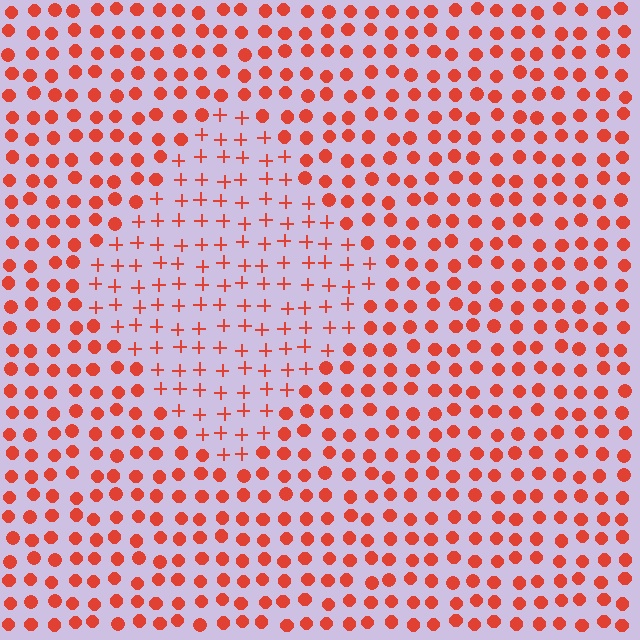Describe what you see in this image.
The image is filled with small red elements arranged in a uniform grid. A diamond-shaped region contains plus signs, while the surrounding area contains circles. The boundary is defined purely by the change in element shape.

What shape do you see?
I see a diamond.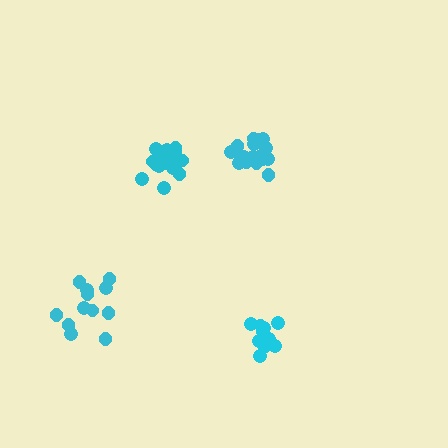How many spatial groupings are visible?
There are 4 spatial groupings.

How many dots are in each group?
Group 1: 16 dots, Group 2: 18 dots, Group 3: 12 dots, Group 4: 12 dots (58 total).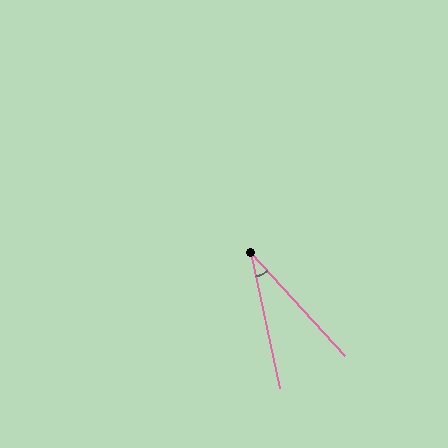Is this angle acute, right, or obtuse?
It is acute.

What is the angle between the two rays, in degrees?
Approximately 30 degrees.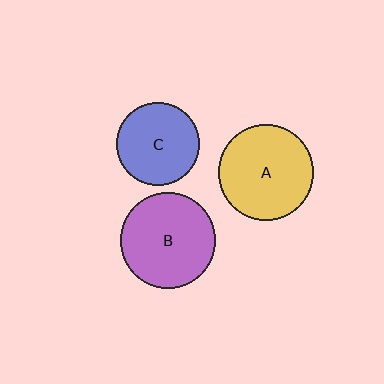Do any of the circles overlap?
No, none of the circles overlap.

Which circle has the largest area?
Circle A (yellow).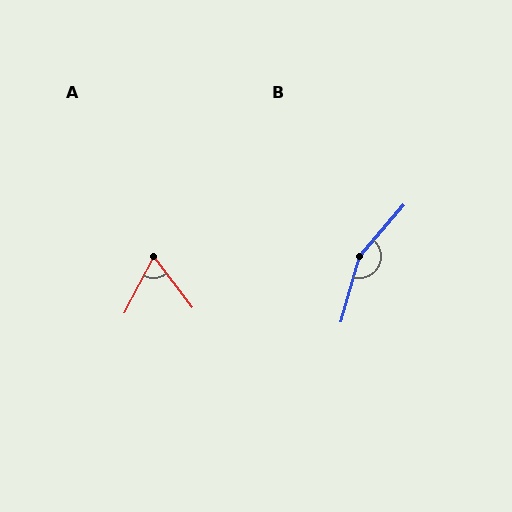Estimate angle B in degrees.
Approximately 154 degrees.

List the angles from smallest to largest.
A (65°), B (154°).